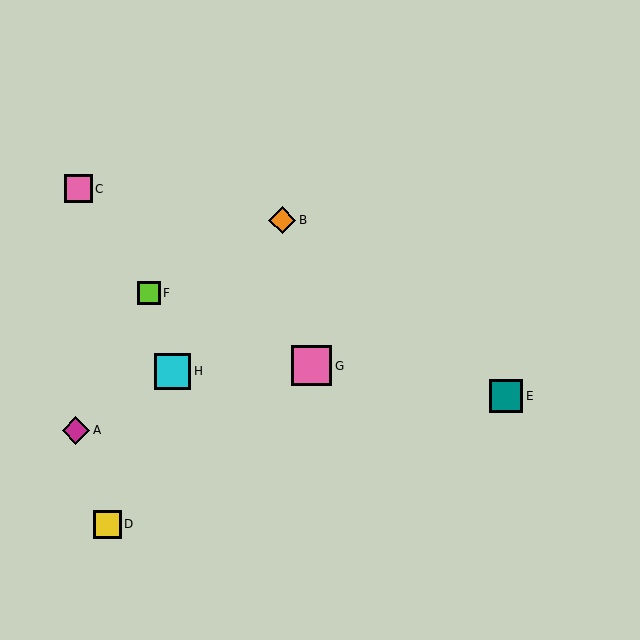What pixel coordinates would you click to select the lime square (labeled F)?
Click at (149, 293) to select the lime square F.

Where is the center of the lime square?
The center of the lime square is at (149, 293).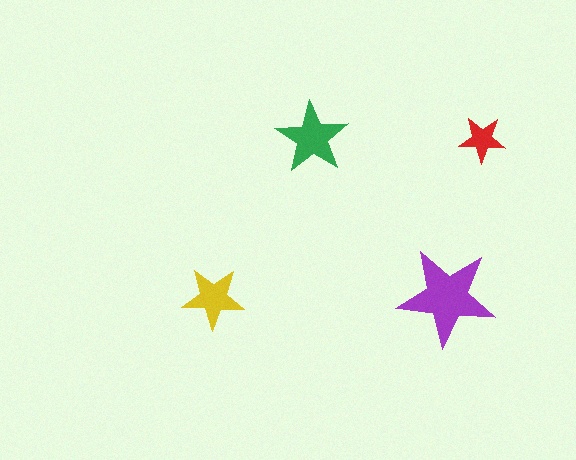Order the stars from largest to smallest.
the purple one, the green one, the yellow one, the red one.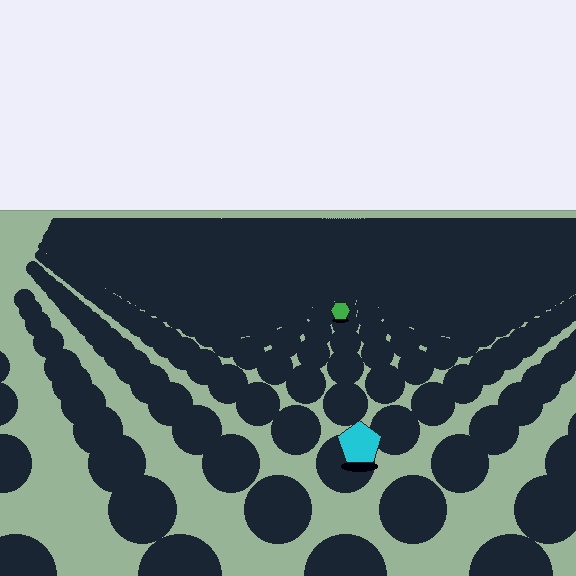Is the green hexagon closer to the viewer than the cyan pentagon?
No. The cyan pentagon is closer — you can tell from the texture gradient: the ground texture is coarser near it.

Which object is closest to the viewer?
The cyan pentagon is closest. The texture marks near it are larger and more spread out.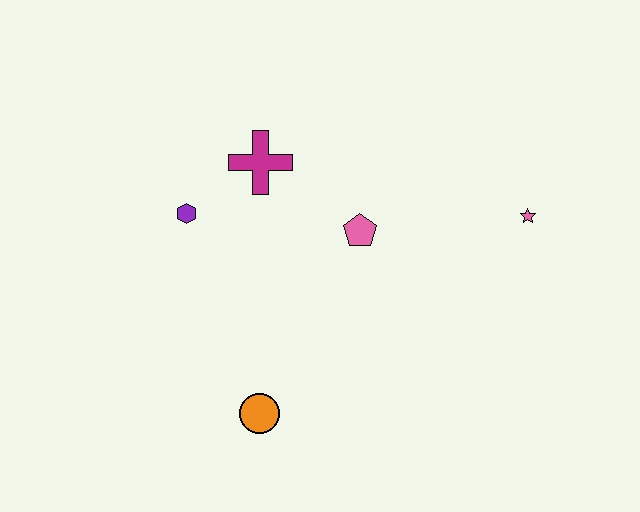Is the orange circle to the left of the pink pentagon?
Yes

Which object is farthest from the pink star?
The purple hexagon is farthest from the pink star.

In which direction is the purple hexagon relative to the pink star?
The purple hexagon is to the left of the pink star.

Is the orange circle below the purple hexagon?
Yes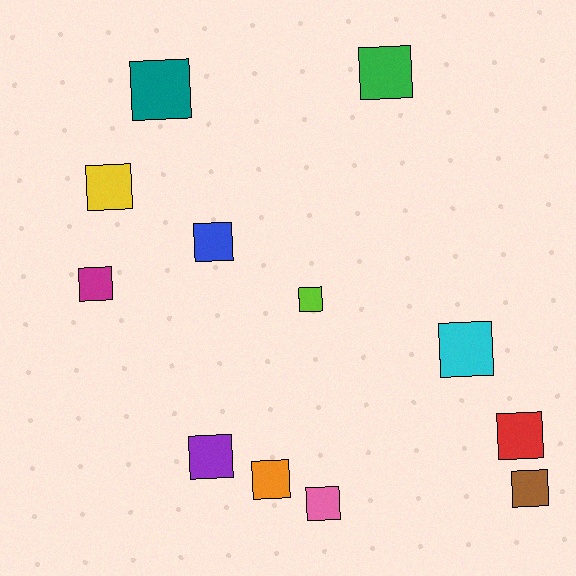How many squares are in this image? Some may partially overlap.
There are 12 squares.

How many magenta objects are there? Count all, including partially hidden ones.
There is 1 magenta object.